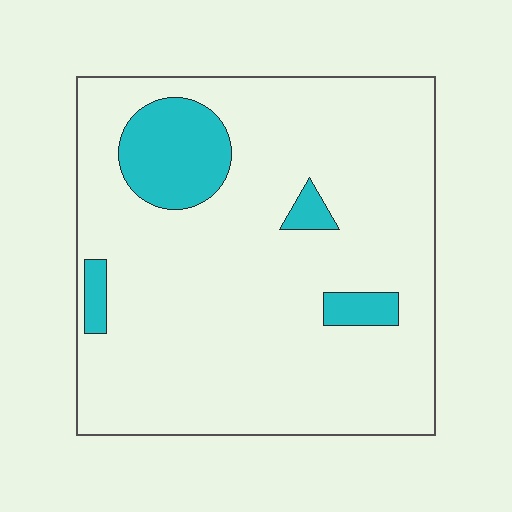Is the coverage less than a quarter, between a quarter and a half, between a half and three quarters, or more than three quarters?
Less than a quarter.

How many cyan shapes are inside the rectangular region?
4.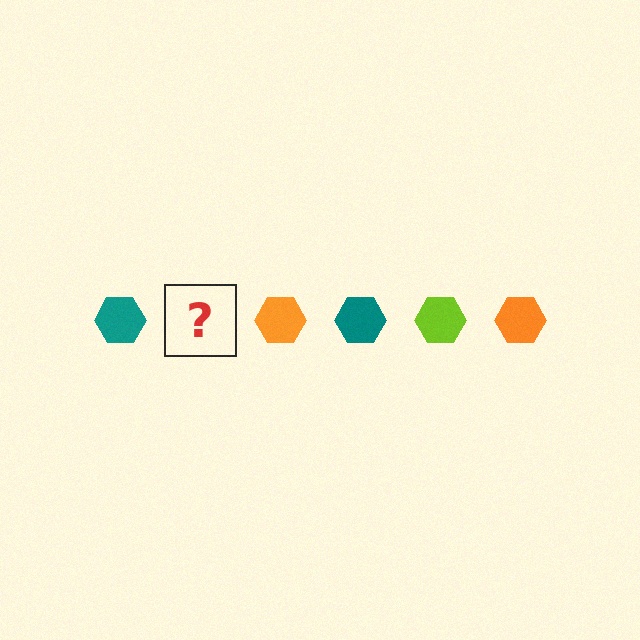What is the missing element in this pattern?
The missing element is a lime hexagon.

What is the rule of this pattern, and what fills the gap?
The rule is that the pattern cycles through teal, lime, orange hexagons. The gap should be filled with a lime hexagon.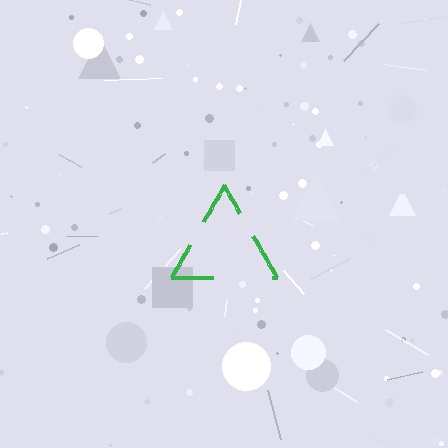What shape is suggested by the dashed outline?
The dashed outline suggests a triangle.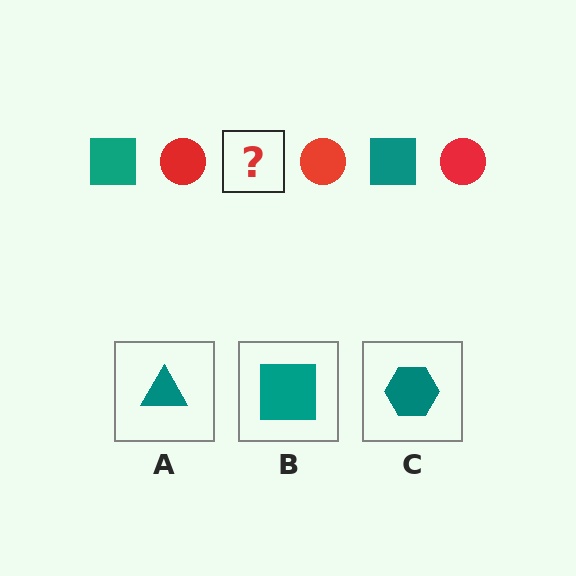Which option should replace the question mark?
Option B.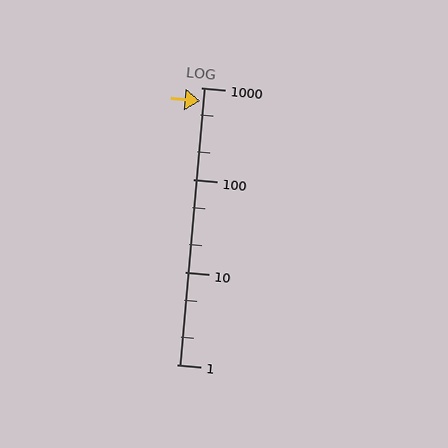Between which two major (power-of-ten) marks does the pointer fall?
The pointer is between 100 and 1000.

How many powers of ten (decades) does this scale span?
The scale spans 3 decades, from 1 to 1000.